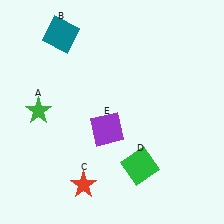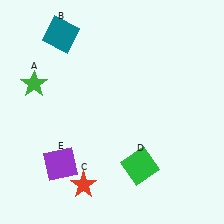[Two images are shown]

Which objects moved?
The objects that moved are: the green star (A), the purple square (E).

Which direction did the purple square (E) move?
The purple square (E) moved left.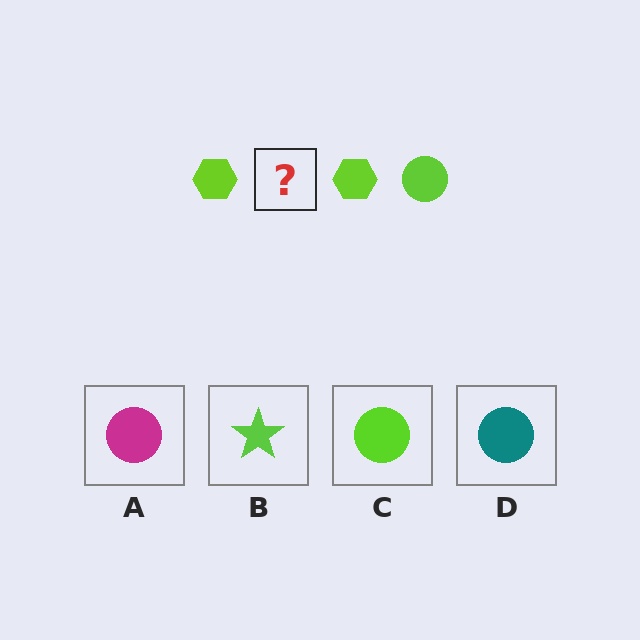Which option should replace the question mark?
Option C.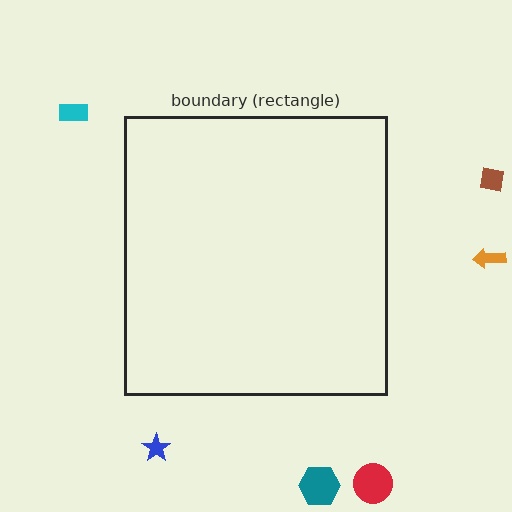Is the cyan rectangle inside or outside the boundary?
Outside.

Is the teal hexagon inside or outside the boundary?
Outside.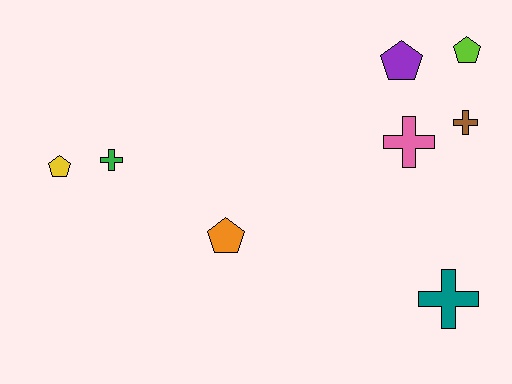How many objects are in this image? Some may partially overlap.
There are 8 objects.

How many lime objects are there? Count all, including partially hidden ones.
There is 1 lime object.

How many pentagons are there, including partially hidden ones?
There are 4 pentagons.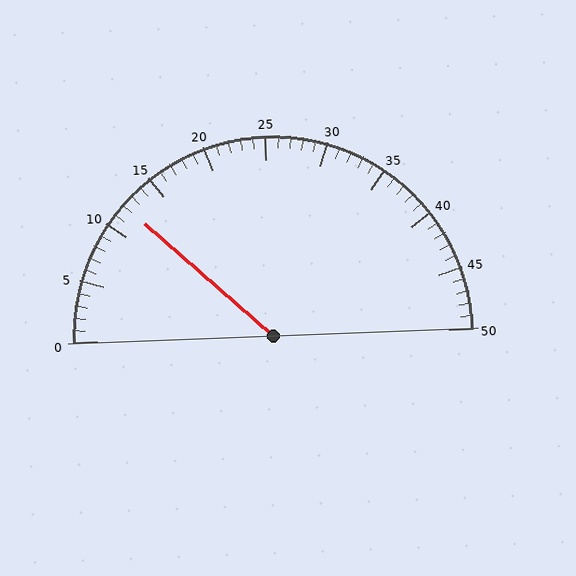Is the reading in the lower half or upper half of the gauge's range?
The reading is in the lower half of the range (0 to 50).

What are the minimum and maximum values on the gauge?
The gauge ranges from 0 to 50.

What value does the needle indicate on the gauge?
The needle indicates approximately 12.